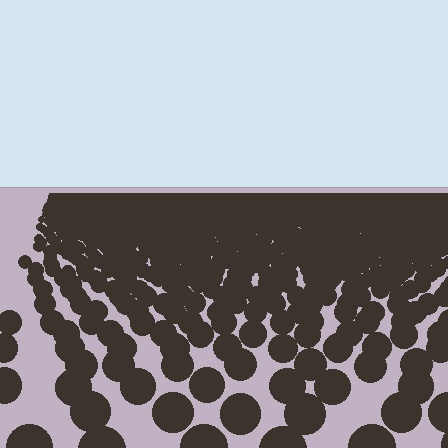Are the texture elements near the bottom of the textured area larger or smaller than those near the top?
Larger. Near the bottom, elements are closer to the viewer and appear at a bigger on-screen size.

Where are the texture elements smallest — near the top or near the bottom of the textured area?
Near the top.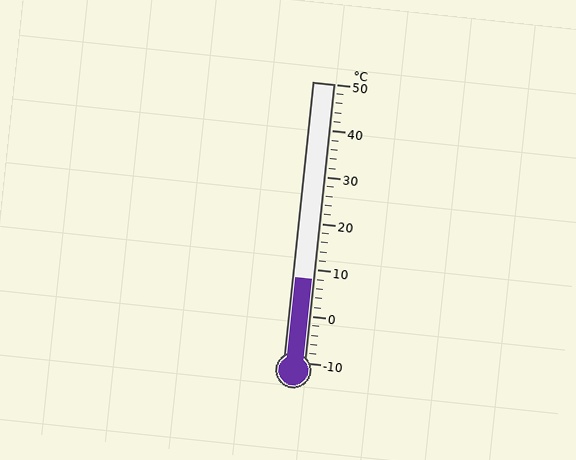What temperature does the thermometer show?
The thermometer shows approximately 8°C.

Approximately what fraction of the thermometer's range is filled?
The thermometer is filled to approximately 30% of its range.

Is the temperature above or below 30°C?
The temperature is below 30°C.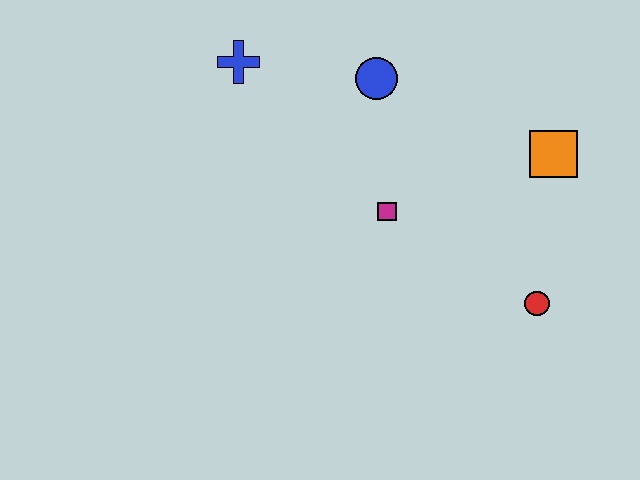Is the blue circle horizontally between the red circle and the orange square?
No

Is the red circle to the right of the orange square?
No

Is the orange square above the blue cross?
No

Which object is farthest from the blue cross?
The red circle is farthest from the blue cross.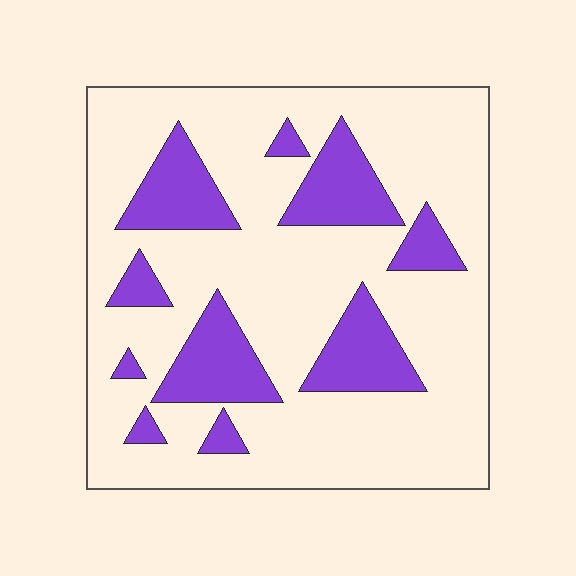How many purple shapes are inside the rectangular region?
10.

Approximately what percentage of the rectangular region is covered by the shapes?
Approximately 25%.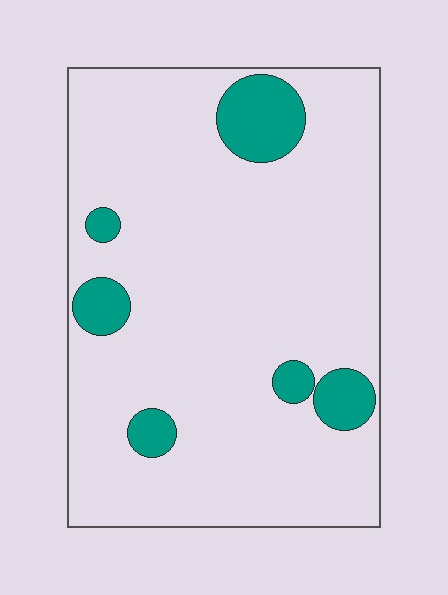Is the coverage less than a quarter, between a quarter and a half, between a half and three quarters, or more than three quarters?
Less than a quarter.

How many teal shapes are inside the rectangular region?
6.